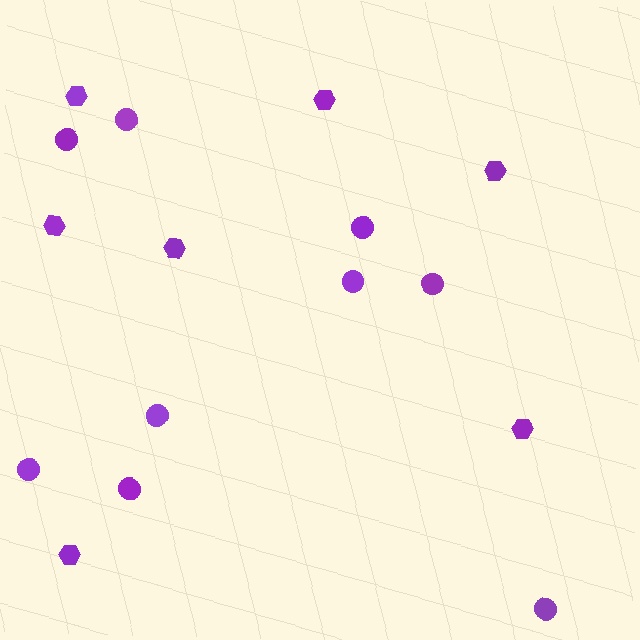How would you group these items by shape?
There are 2 groups: one group of circles (9) and one group of hexagons (7).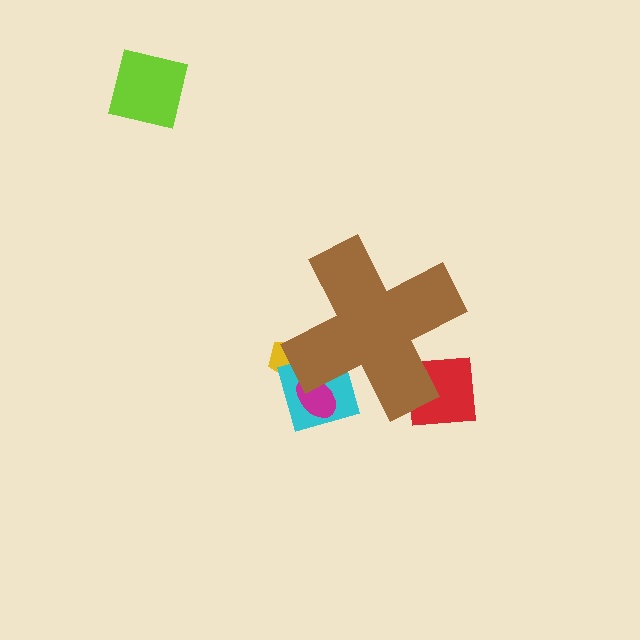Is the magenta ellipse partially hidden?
Yes, the magenta ellipse is partially hidden behind the brown cross.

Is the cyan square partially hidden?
Yes, the cyan square is partially hidden behind the brown cross.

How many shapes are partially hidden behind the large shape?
4 shapes are partially hidden.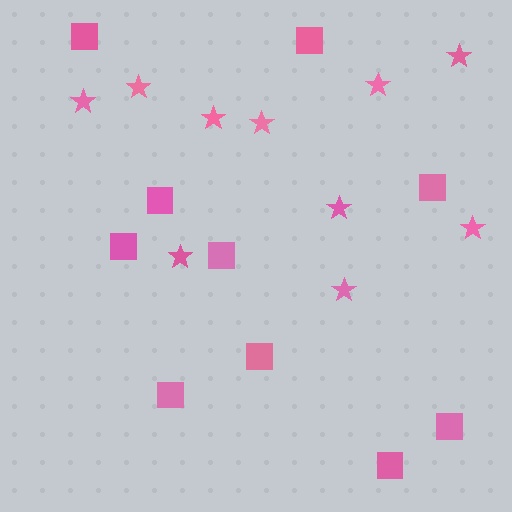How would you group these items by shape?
There are 2 groups: one group of squares (10) and one group of stars (10).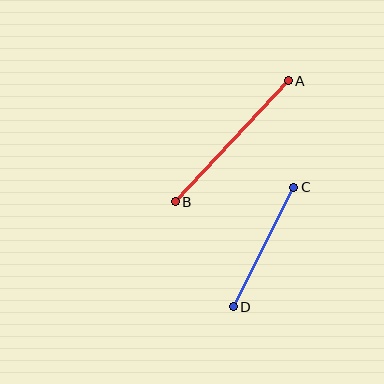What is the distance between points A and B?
The distance is approximately 166 pixels.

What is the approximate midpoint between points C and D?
The midpoint is at approximately (263, 247) pixels.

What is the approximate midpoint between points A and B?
The midpoint is at approximately (232, 141) pixels.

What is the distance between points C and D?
The distance is approximately 134 pixels.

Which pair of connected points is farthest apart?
Points A and B are farthest apart.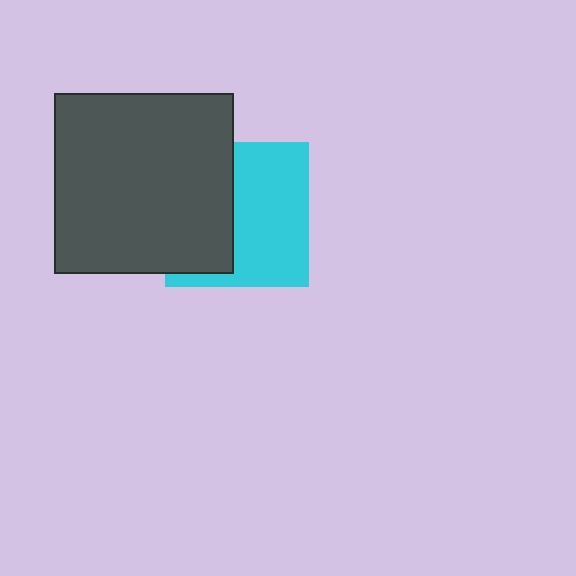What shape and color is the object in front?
The object in front is a dark gray square.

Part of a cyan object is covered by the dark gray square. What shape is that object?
It is a square.